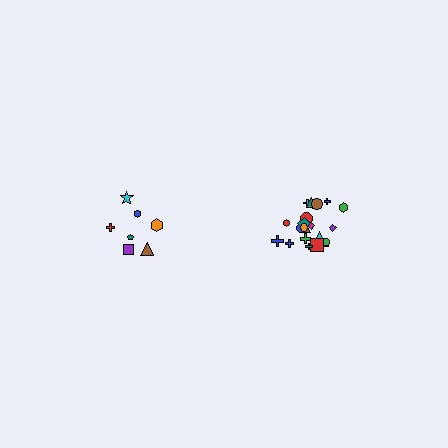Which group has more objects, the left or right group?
The right group.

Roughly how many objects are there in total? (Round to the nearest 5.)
Roughly 30 objects in total.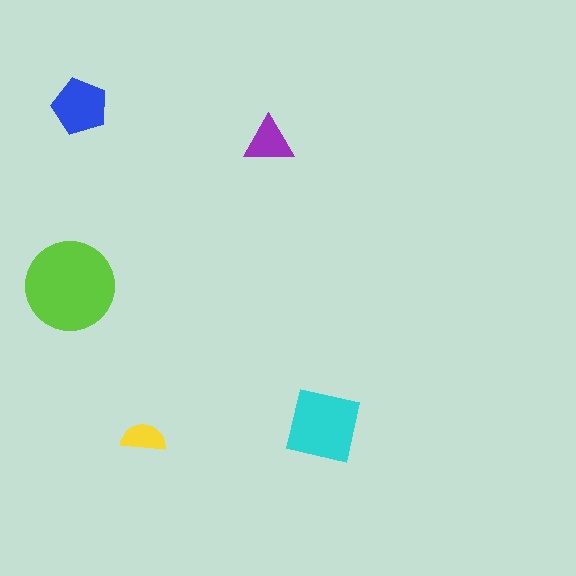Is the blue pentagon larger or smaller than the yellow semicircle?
Larger.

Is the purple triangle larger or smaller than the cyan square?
Smaller.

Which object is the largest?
The lime circle.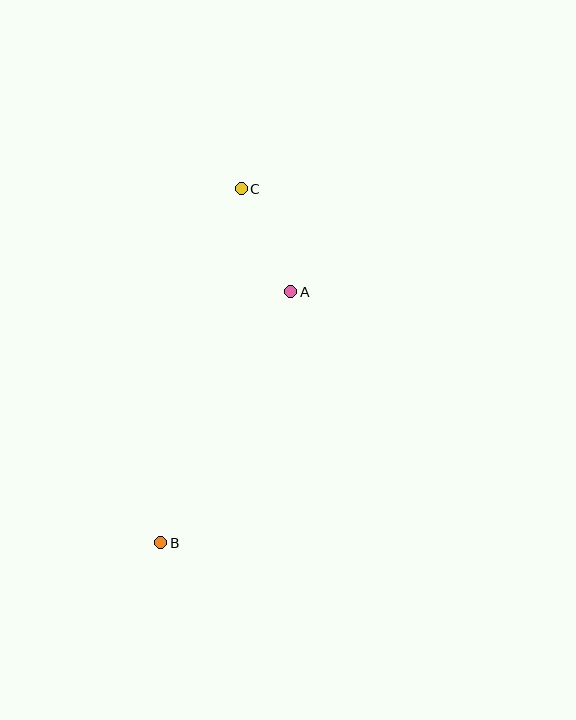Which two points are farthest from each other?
Points B and C are farthest from each other.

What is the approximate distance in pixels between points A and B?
The distance between A and B is approximately 282 pixels.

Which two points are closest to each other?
Points A and C are closest to each other.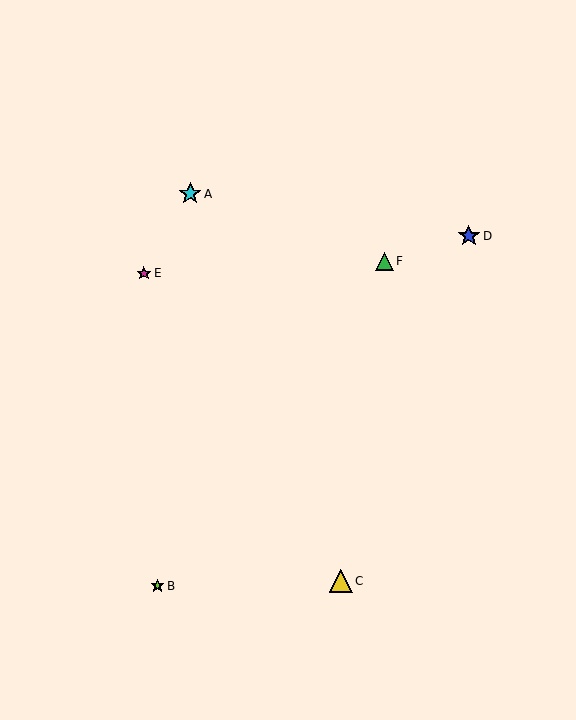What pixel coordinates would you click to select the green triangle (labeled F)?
Click at (384, 261) to select the green triangle F.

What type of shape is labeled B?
Shape B is a lime star.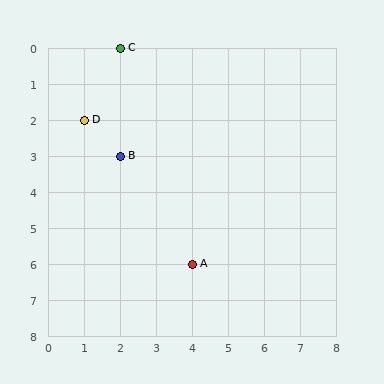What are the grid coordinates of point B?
Point B is at grid coordinates (2, 3).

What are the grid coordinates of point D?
Point D is at grid coordinates (1, 2).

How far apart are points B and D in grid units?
Points B and D are 1 column and 1 row apart (about 1.4 grid units diagonally).